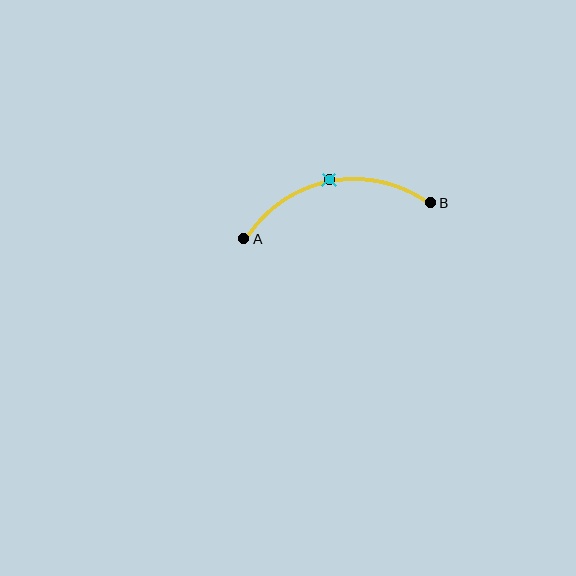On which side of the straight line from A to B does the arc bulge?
The arc bulges above the straight line connecting A and B.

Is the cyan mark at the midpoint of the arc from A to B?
Yes. The cyan mark lies on the arc at equal arc-length from both A and B — it is the arc midpoint.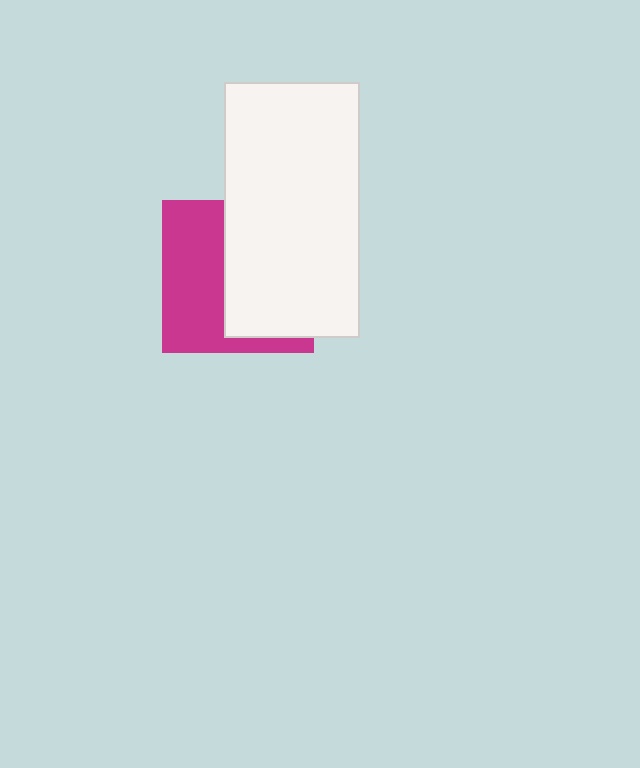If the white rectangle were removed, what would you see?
You would see the complete magenta square.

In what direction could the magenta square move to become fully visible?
The magenta square could move left. That would shift it out from behind the white rectangle entirely.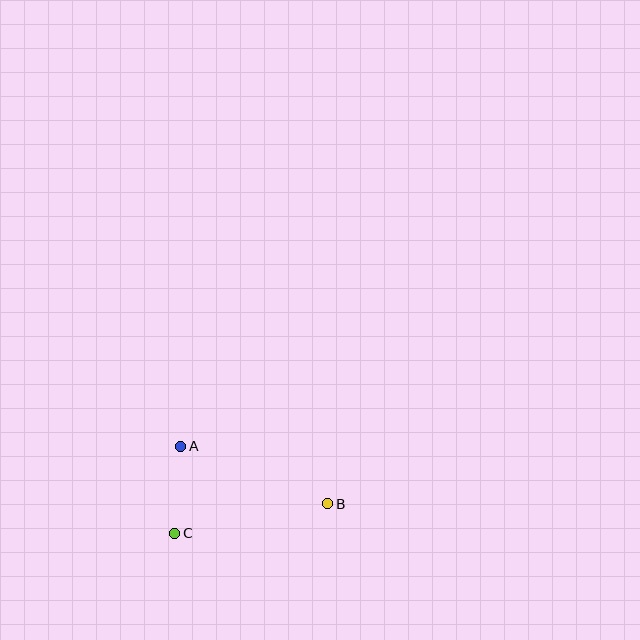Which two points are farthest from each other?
Points A and B are farthest from each other.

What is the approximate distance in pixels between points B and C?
The distance between B and C is approximately 156 pixels.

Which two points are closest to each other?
Points A and C are closest to each other.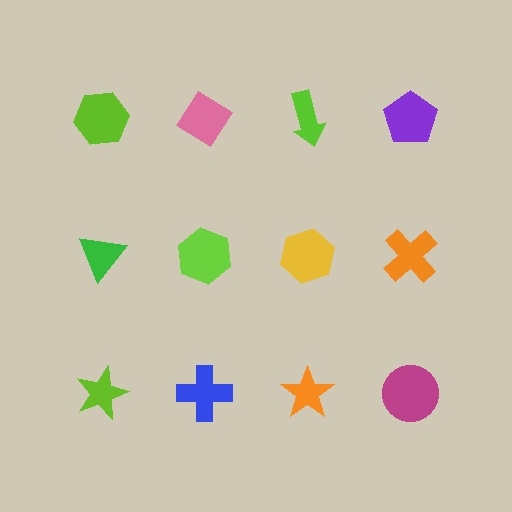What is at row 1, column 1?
A lime hexagon.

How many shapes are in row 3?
4 shapes.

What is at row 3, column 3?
An orange star.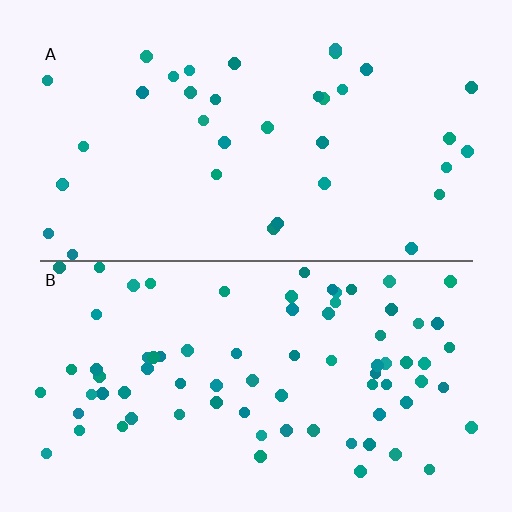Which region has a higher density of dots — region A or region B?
B (the bottom).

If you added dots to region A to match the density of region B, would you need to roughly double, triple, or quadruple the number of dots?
Approximately double.